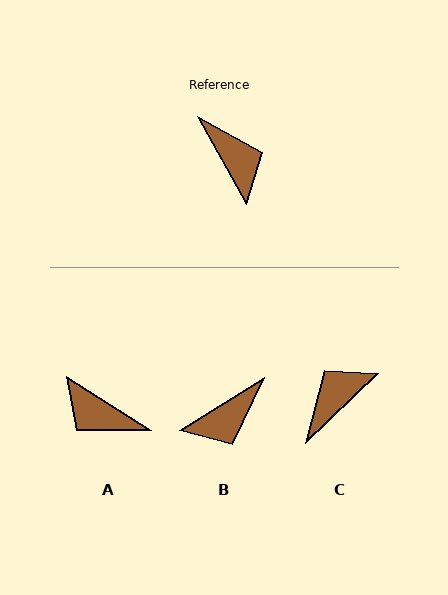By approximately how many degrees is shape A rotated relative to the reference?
Approximately 152 degrees clockwise.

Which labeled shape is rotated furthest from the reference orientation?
A, about 152 degrees away.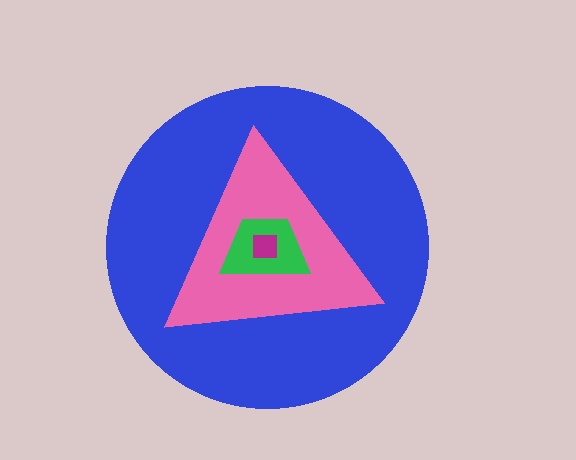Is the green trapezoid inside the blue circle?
Yes.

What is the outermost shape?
The blue circle.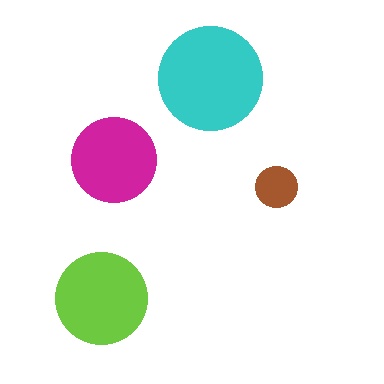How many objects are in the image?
There are 4 objects in the image.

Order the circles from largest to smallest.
the cyan one, the lime one, the magenta one, the brown one.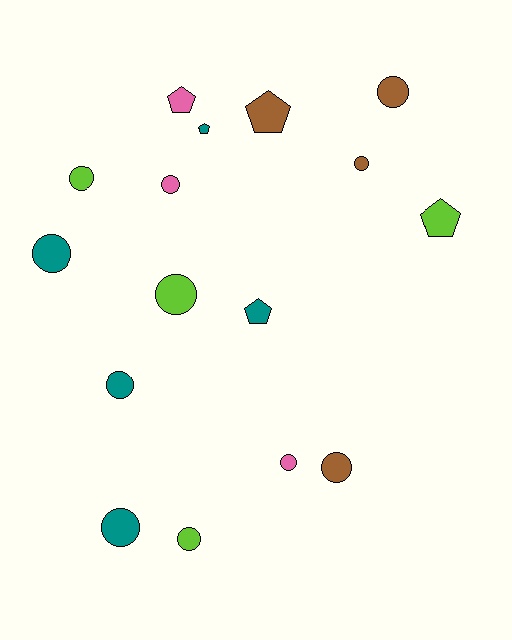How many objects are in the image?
There are 16 objects.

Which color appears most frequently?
Teal, with 5 objects.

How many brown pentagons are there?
There is 1 brown pentagon.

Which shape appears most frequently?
Circle, with 11 objects.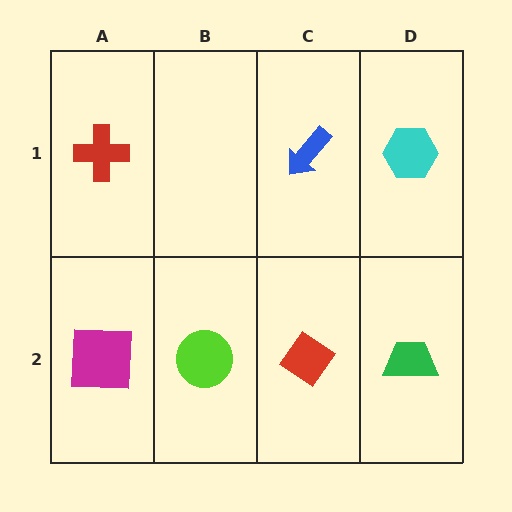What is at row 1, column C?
A blue arrow.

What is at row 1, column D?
A cyan hexagon.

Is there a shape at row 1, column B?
No, that cell is empty.